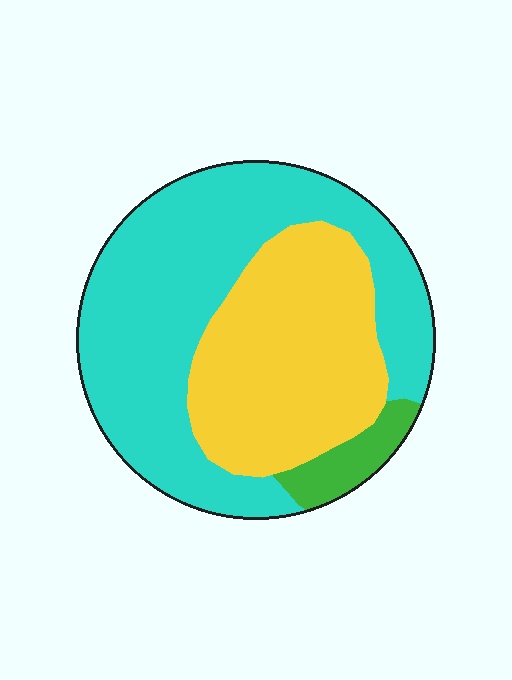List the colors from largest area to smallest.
From largest to smallest: cyan, yellow, green.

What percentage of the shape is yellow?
Yellow takes up between a quarter and a half of the shape.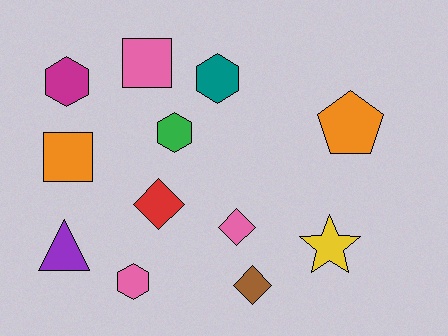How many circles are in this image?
There are no circles.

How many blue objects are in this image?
There are no blue objects.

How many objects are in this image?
There are 12 objects.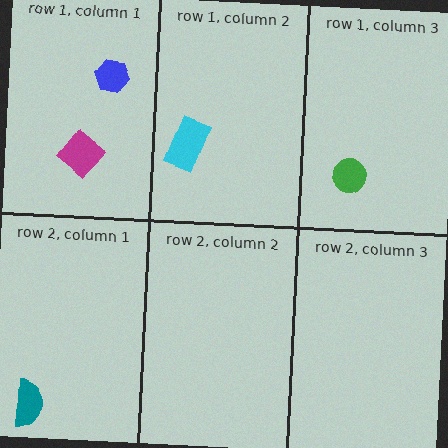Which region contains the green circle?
The row 1, column 3 region.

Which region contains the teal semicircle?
The row 2, column 1 region.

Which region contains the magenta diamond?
The row 1, column 1 region.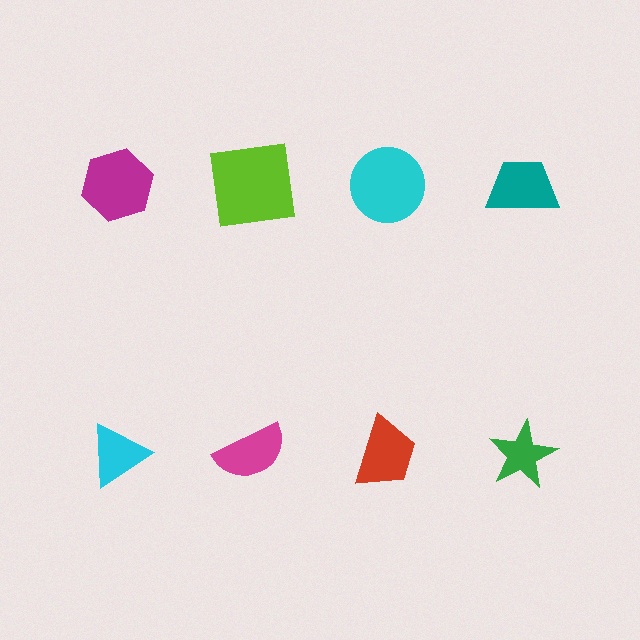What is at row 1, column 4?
A teal trapezoid.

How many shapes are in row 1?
4 shapes.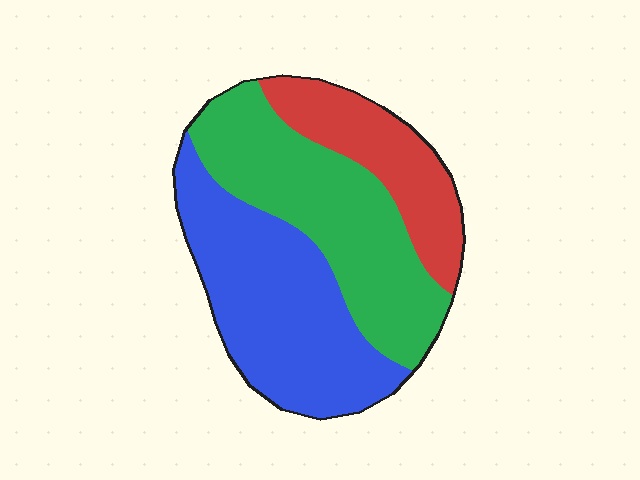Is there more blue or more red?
Blue.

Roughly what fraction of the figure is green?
Green covers roughly 40% of the figure.